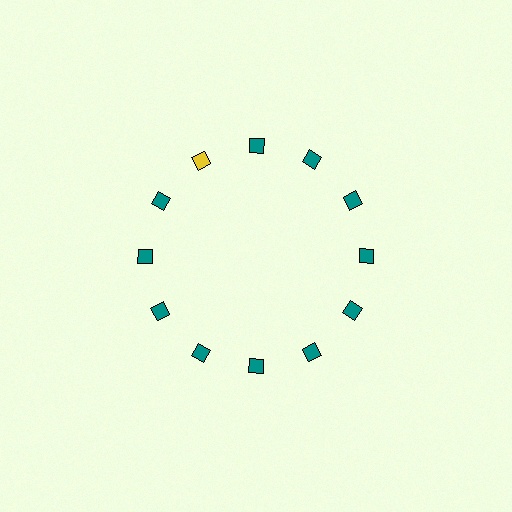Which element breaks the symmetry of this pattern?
The yellow diamond at roughly the 11 o'clock position breaks the symmetry. All other shapes are teal diamonds.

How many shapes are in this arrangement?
There are 12 shapes arranged in a ring pattern.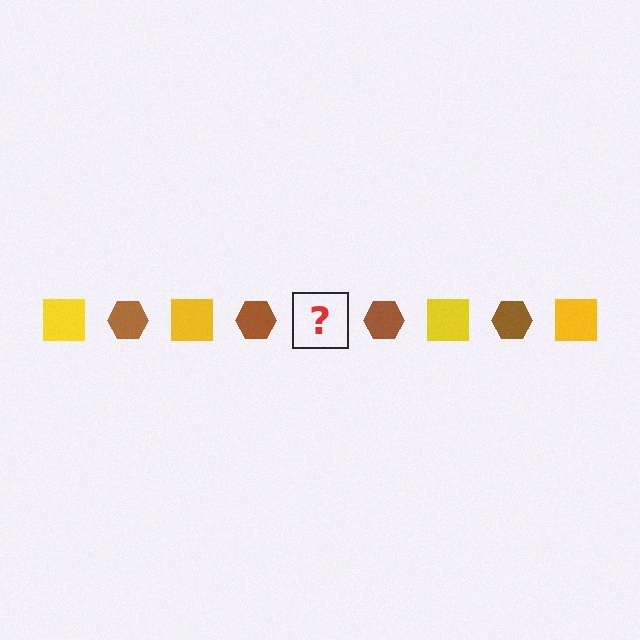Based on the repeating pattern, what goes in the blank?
The blank should be a yellow square.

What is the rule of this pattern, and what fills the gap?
The rule is that the pattern alternates between yellow square and brown hexagon. The gap should be filled with a yellow square.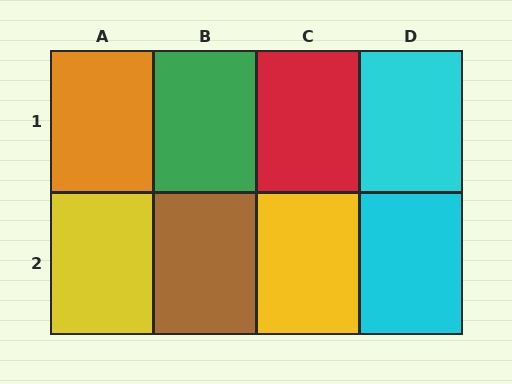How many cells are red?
1 cell is red.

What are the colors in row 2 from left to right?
Yellow, brown, yellow, cyan.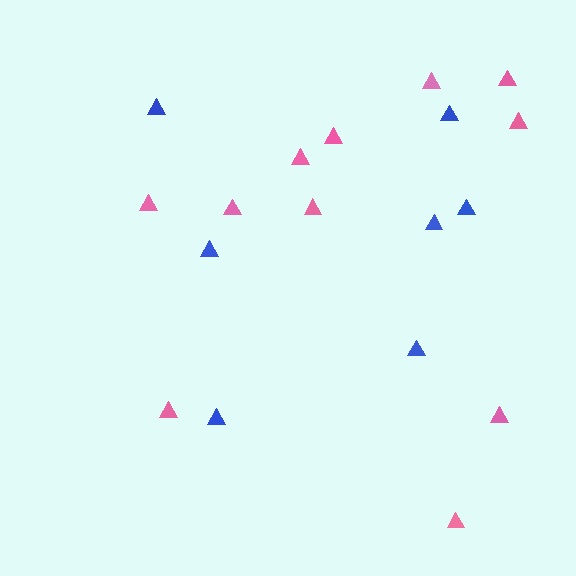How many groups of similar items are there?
There are 2 groups: one group of pink triangles (11) and one group of blue triangles (7).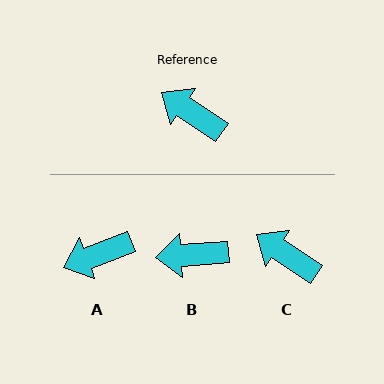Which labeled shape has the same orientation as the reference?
C.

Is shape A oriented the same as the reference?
No, it is off by about 55 degrees.